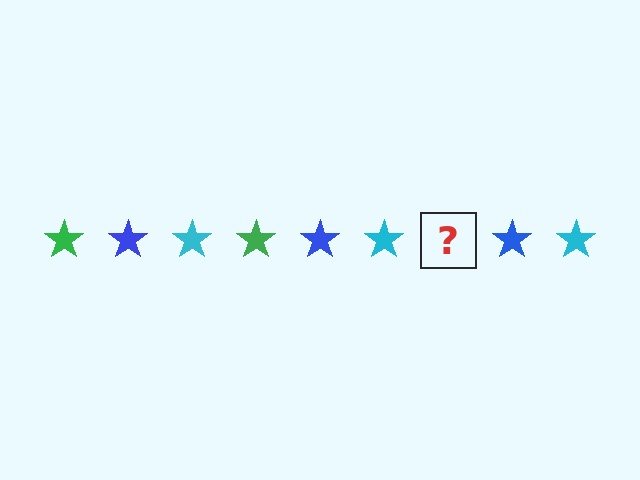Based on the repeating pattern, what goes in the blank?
The blank should be a green star.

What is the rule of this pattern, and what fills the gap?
The rule is that the pattern cycles through green, blue, cyan stars. The gap should be filled with a green star.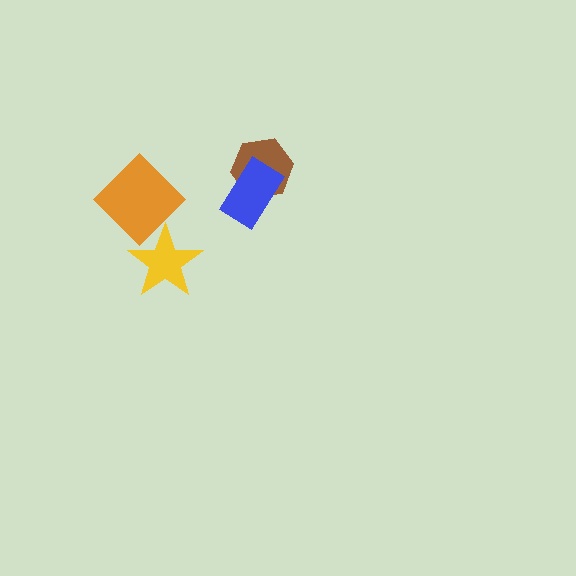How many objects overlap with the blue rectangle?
1 object overlaps with the blue rectangle.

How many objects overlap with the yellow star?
1 object overlaps with the yellow star.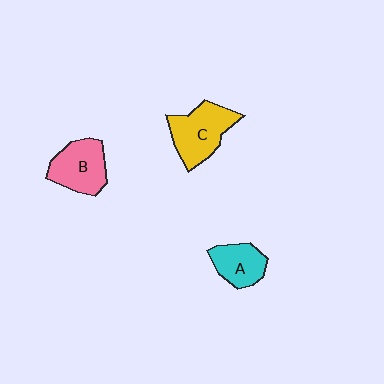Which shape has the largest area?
Shape C (yellow).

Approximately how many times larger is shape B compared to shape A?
Approximately 1.3 times.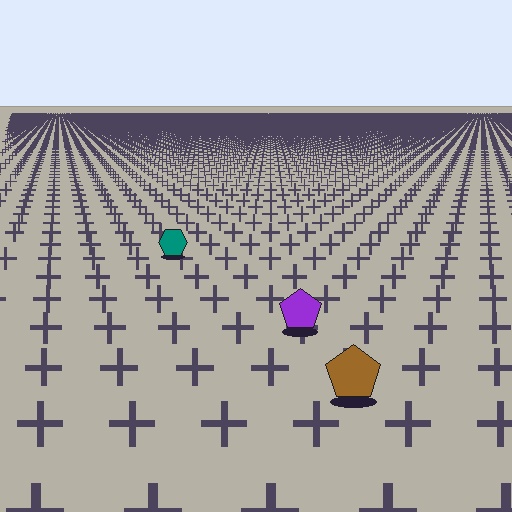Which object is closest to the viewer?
The brown pentagon is closest. The texture marks near it are larger and more spread out.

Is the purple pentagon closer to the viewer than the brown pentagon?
No. The brown pentagon is closer — you can tell from the texture gradient: the ground texture is coarser near it.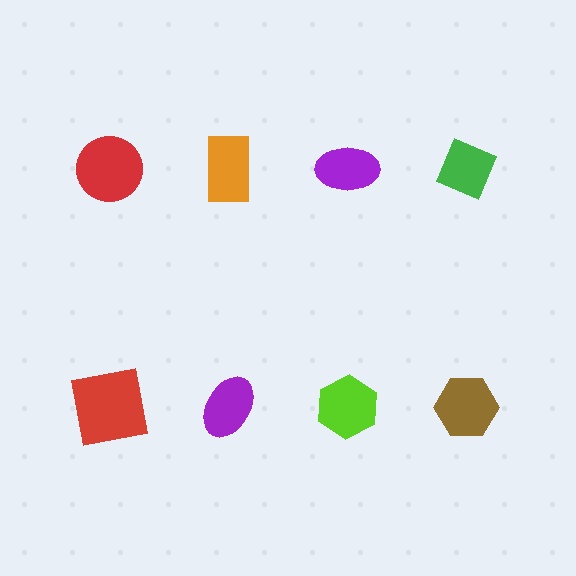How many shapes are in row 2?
4 shapes.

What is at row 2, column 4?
A brown hexagon.